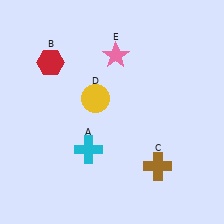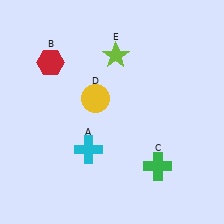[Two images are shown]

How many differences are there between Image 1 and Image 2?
There are 2 differences between the two images.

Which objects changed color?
C changed from brown to green. E changed from pink to lime.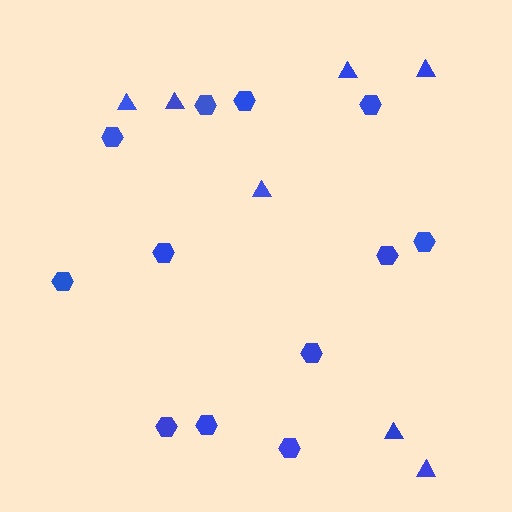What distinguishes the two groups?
There are 2 groups: one group of triangles (7) and one group of hexagons (12).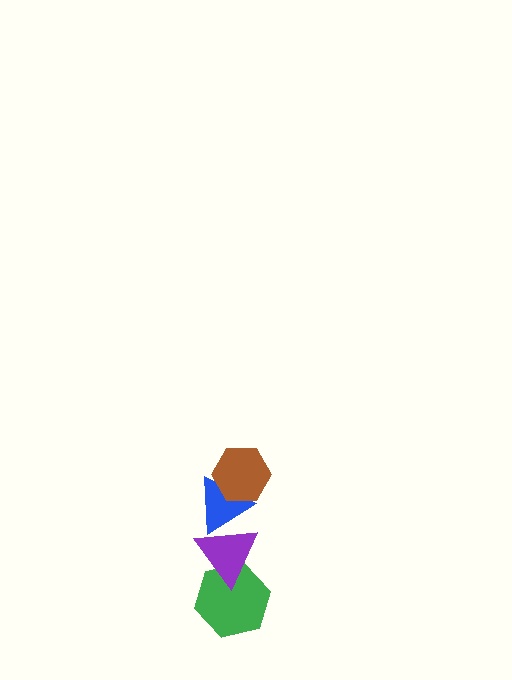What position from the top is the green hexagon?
The green hexagon is 4th from the top.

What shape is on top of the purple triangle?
The blue triangle is on top of the purple triangle.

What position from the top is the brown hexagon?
The brown hexagon is 1st from the top.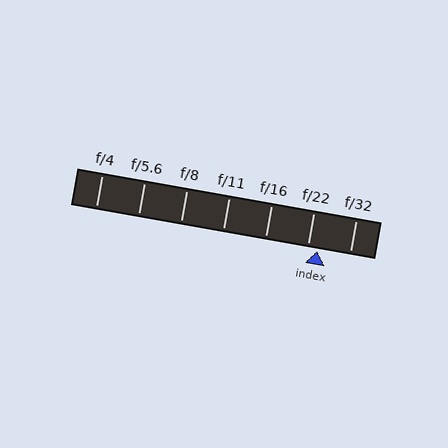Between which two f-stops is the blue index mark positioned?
The index mark is between f/22 and f/32.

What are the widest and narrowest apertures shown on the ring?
The widest aperture shown is f/4 and the narrowest is f/32.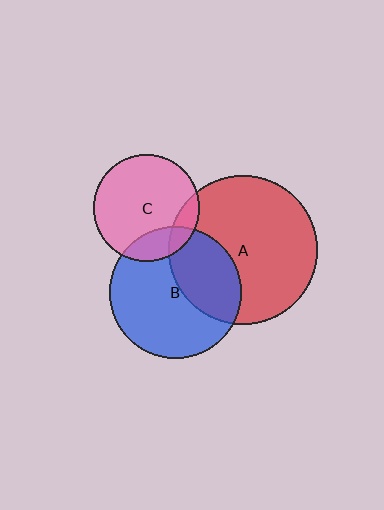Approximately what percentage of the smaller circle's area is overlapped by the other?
Approximately 10%.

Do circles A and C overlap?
Yes.